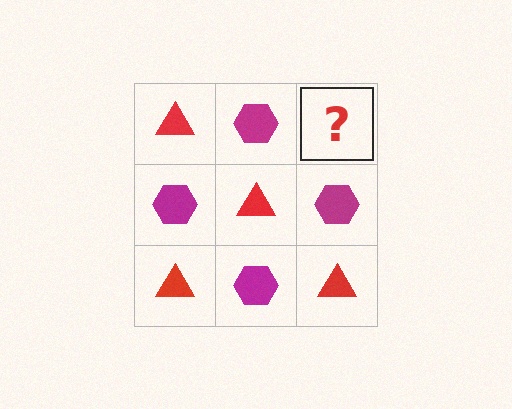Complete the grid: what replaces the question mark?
The question mark should be replaced with a red triangle.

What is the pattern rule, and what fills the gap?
The rule is that it alternates red triangle and magenta hexagon in a checkerboard pattern. The gap should be filled with a red triangle.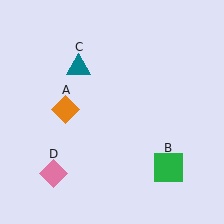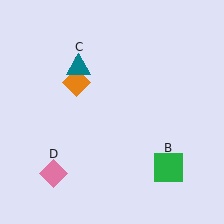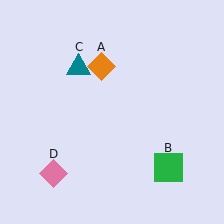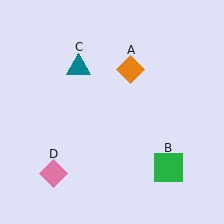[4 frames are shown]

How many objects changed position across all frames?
1 object changed position: orange diamond (object A).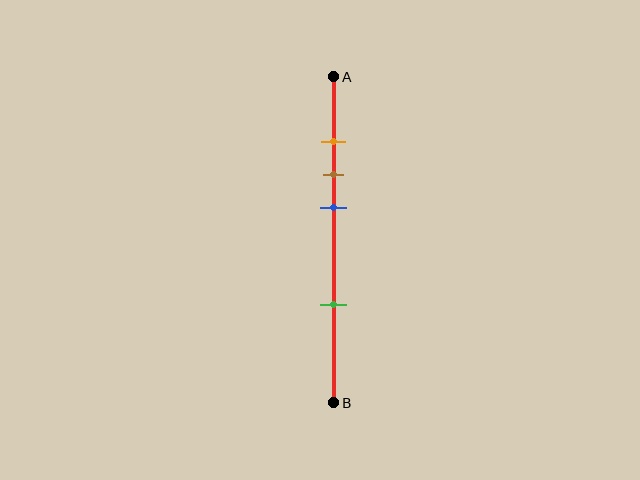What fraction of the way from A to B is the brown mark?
The brown mark is approximately 30% (0.3) of the way from A to B.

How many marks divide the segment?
There are 4 marks dividing the segment.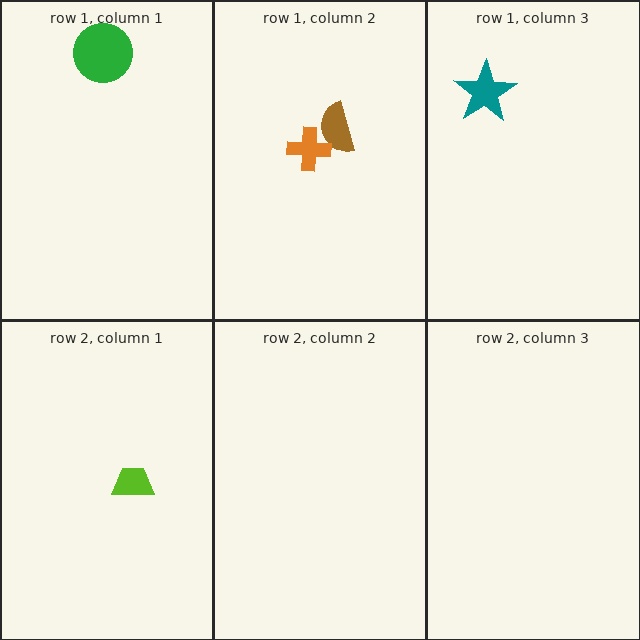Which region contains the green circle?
The row 1, column 1 region.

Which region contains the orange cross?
The row 1, column 2 region.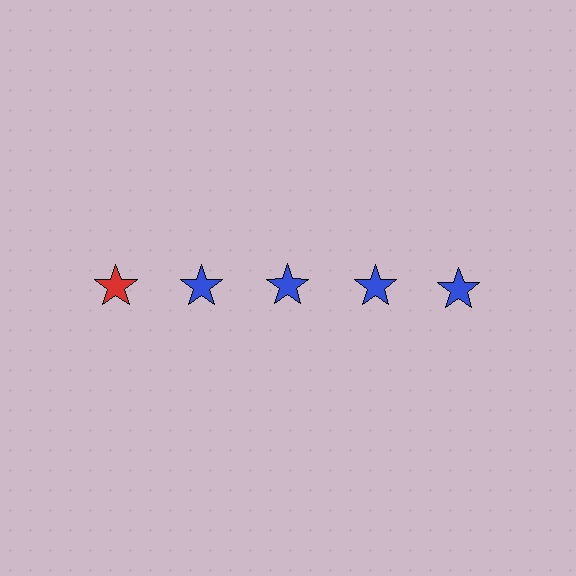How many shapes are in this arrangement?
There are 5 shapes arranged in a grid pattern.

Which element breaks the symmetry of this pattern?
The red star in the top row, leftmost column breaks the symmetry. All other shapes are blue stars.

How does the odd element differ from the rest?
It has a different color: red instead of blue.